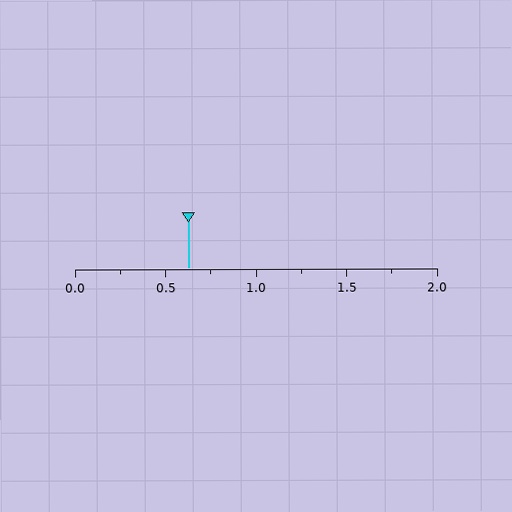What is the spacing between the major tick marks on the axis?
The major ticks are spaced 0.5 apart.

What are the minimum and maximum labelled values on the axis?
The axis runs from 0.0 to 2.0.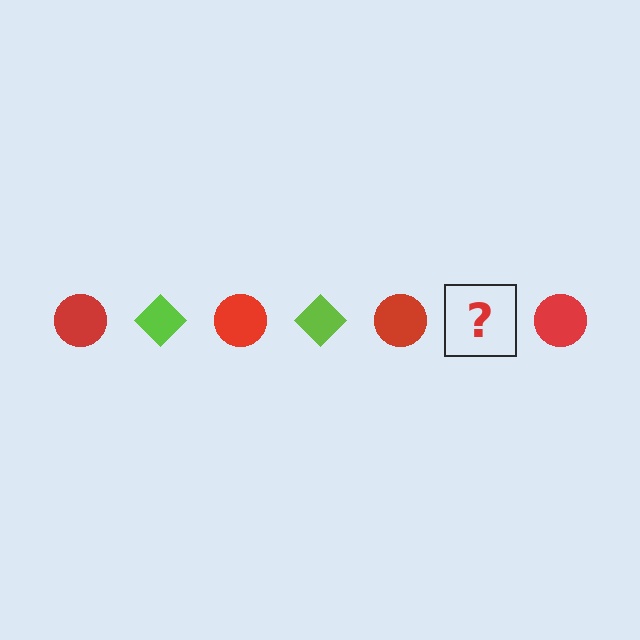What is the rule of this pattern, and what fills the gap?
The rule is that the pattern alternates between red circle and lime diamond. The gap should be filled with a lime diamond.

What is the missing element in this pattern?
The missing element is a lime diamond.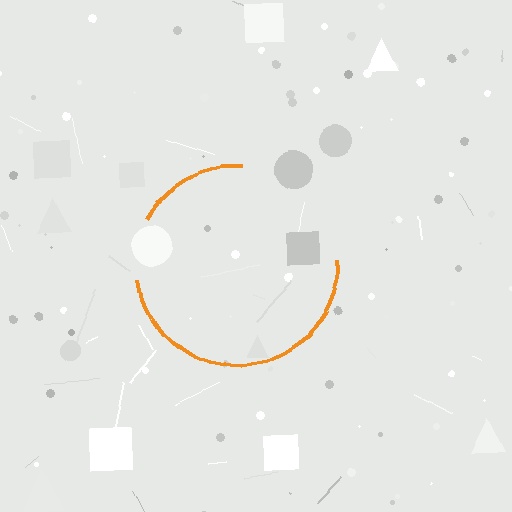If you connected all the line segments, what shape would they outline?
They would outline a circle.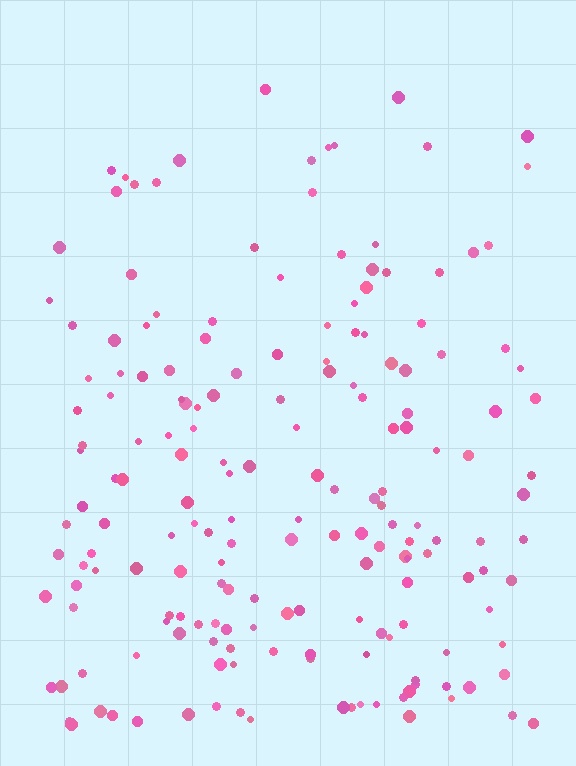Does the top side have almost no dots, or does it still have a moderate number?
Still a moderate number, just noticeably fewer than the bottom.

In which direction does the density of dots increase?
From top to bottom, with the bottom side densest.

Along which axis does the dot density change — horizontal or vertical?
Vertical.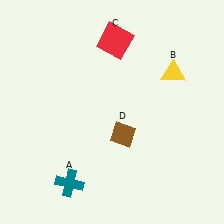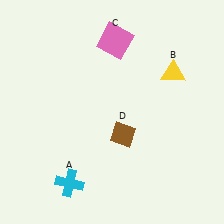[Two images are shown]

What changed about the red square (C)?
In Image 1, C is red. In Image 2, it changed to pink.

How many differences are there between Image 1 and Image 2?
There are 2 differences between the two images.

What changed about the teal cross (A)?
In Image 1, A is teal. In Image 2, it changed to cyan.